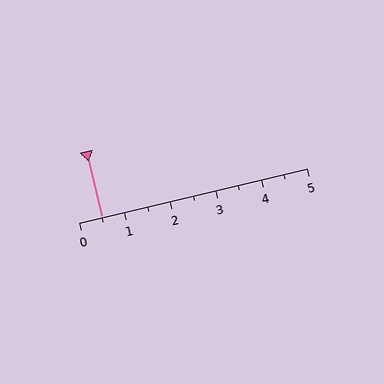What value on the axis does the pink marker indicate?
The marker indicates approximately 0.5.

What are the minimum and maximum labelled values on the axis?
The axis runs from 0 to 5.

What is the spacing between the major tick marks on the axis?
The major ticks are spaced 1 apart.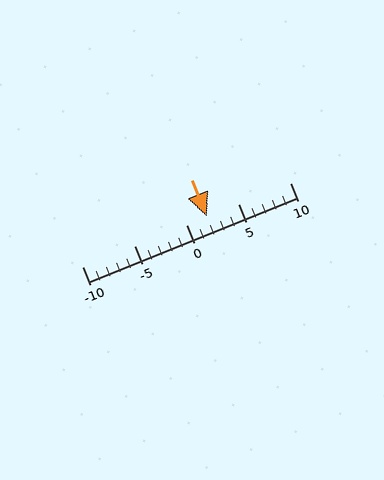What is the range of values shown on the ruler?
The ruler shows values from -10 to 10.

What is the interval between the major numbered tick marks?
The major tick marks are spaced 5 units apart.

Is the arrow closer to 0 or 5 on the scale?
The arrow is closer to 0.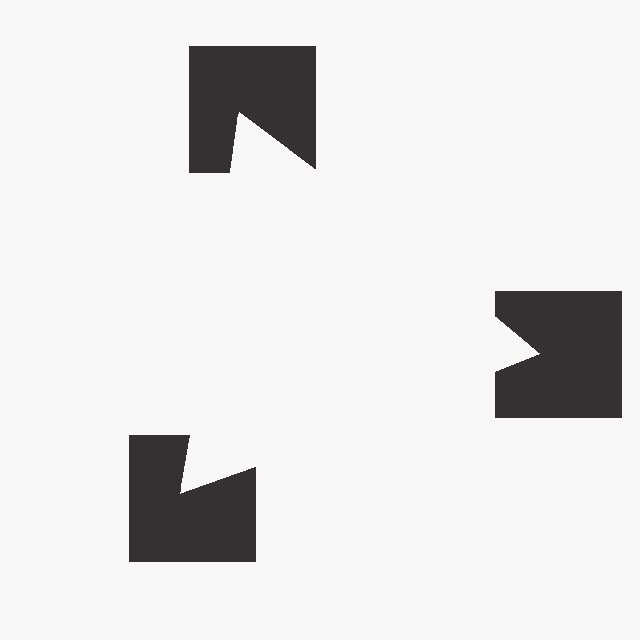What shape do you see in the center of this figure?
An illusory triangle — its edges are inferred from the aligned wedge cuts in the notched squares, not physically drawn.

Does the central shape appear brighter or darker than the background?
It typically appears slightly brighter than the background, even though no actual brightness change is drawn.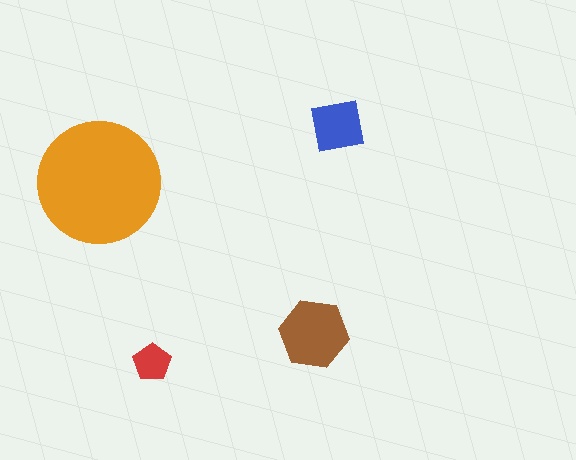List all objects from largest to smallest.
The orange circle, the brown hexagon, the blue square, the red pentagon.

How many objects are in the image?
There are 4 objects in the image.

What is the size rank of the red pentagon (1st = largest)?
4th.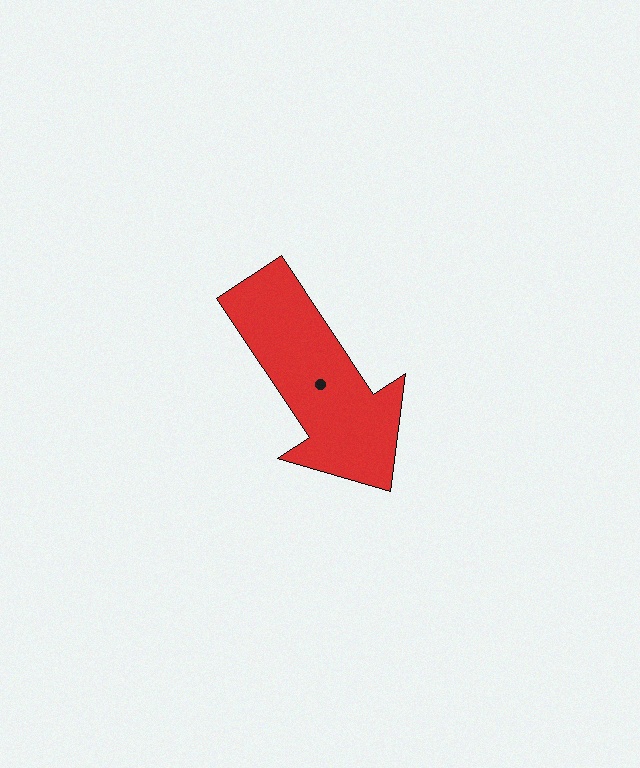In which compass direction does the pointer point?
Southeast.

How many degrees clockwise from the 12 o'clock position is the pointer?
Approximately 146 degrees.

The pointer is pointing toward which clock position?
Roughly 5 o'clock.